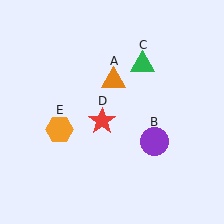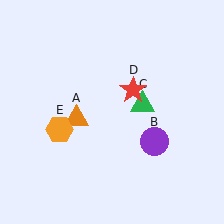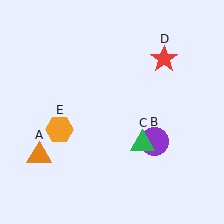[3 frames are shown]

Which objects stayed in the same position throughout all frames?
Purple circle (object B) and orange hexagon (object E) remained stationary.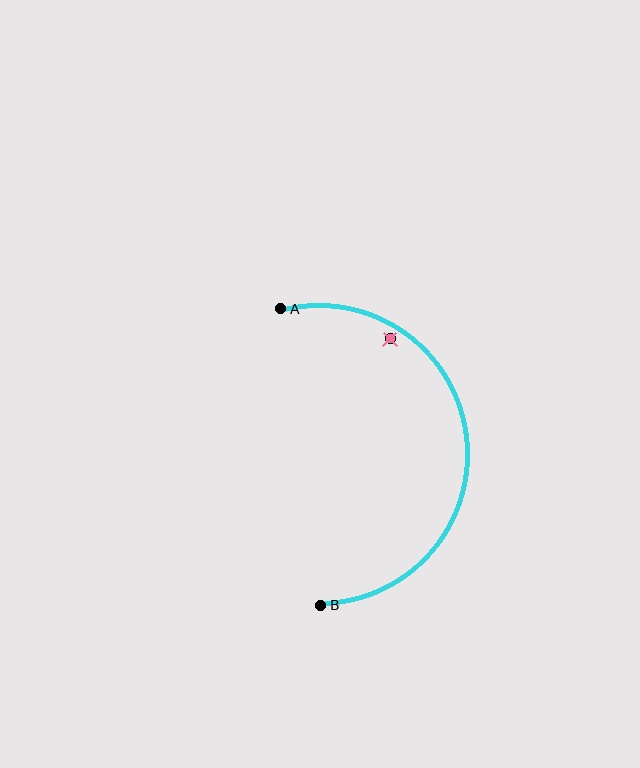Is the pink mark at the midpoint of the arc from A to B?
No — the pink mark does not lie on the arc at all. It sits slightly inside the curve.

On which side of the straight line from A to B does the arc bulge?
The arc bulges to the right of the straight line connecting A and B.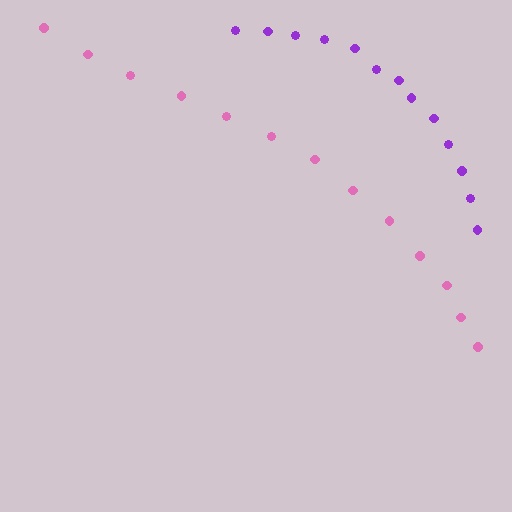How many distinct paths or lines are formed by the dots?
There are 2 distinct paths.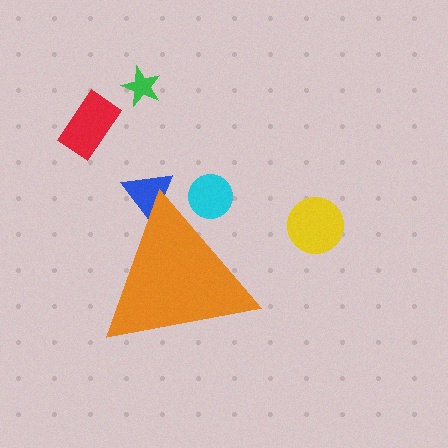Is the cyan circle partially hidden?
Yes, the cyan circle is partially hidden behind the orange triangle.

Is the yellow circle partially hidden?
No, the yellow circle is fully visible.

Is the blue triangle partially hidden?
Yes, the blue triangle is partially hidden behind the orange triangle.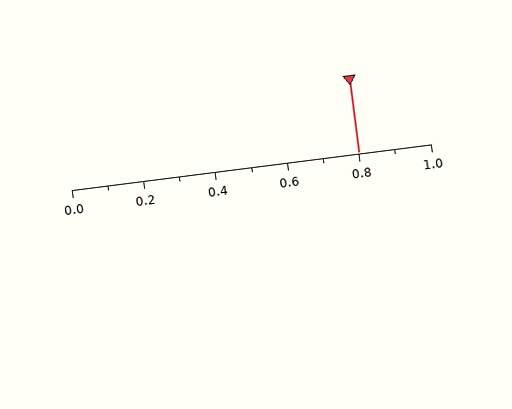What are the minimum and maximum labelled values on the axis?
The axis runs from 0.0 to 1.0.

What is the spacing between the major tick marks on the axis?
The major ticks are spaced 0.2 apart.